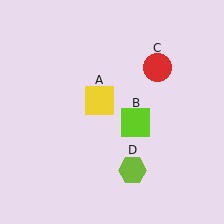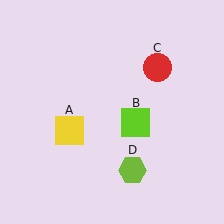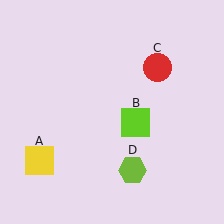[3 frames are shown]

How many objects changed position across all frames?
1 object changed position: yellow square (object A).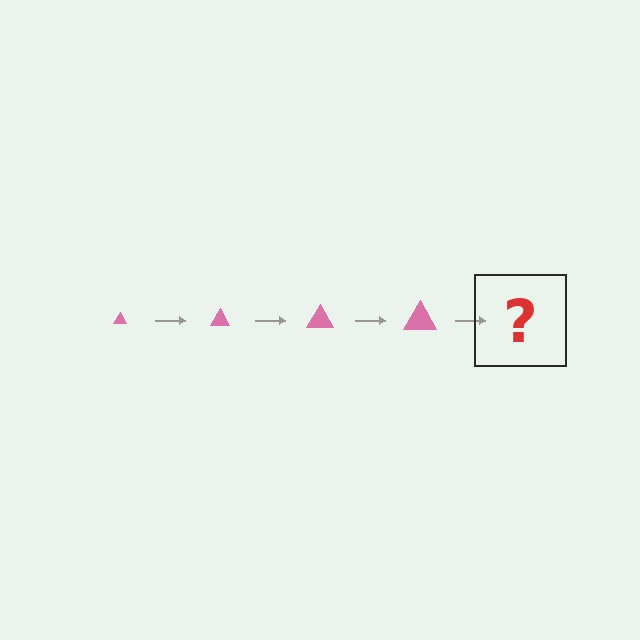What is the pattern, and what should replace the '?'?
The pattern is that the triangle gets progressively larger each step. The '?' should be a pink triangle, larger than the previous one.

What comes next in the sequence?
The next element should be a pink triangle, larger than the previous one.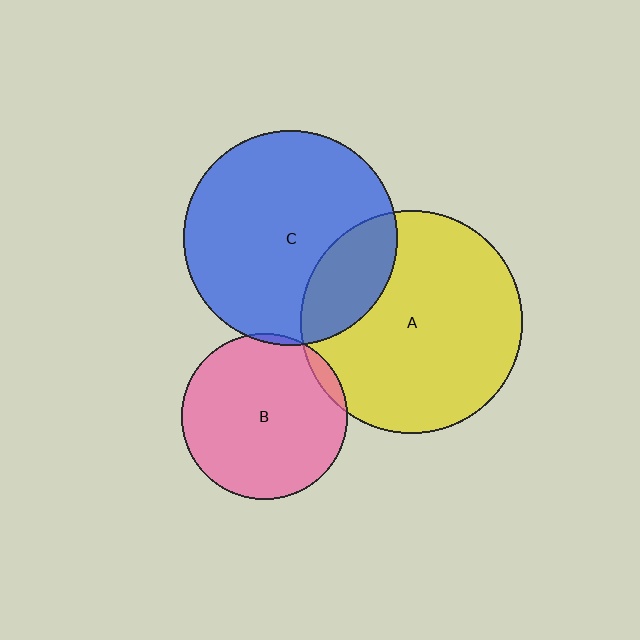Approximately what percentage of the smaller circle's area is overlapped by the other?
Approximately 20%.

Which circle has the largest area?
Circle A (yellow).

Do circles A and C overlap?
Yes.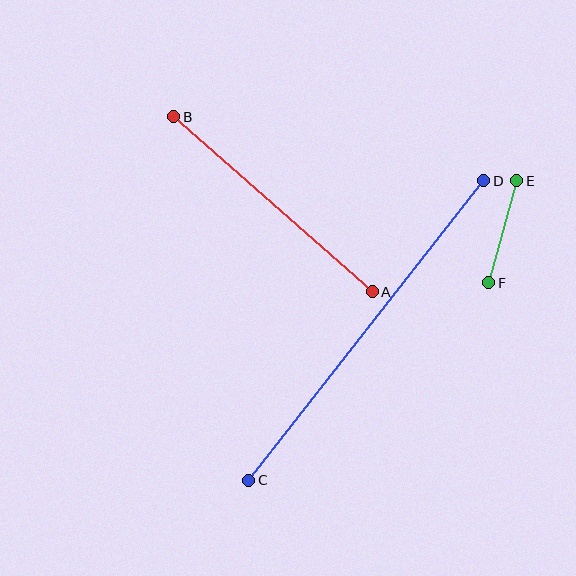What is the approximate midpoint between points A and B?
The midpoint is at approximately (273, 204) pixels.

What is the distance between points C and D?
The distance is approximately 381 pixels.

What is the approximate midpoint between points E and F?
The midpoint is at approximately (503, 232) pixels.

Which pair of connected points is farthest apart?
Points C and D are farthest apart.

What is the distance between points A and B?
The distance is approximately 265 pixels.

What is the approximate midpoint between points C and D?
The midpoint is at approximately (366, 331) pixels.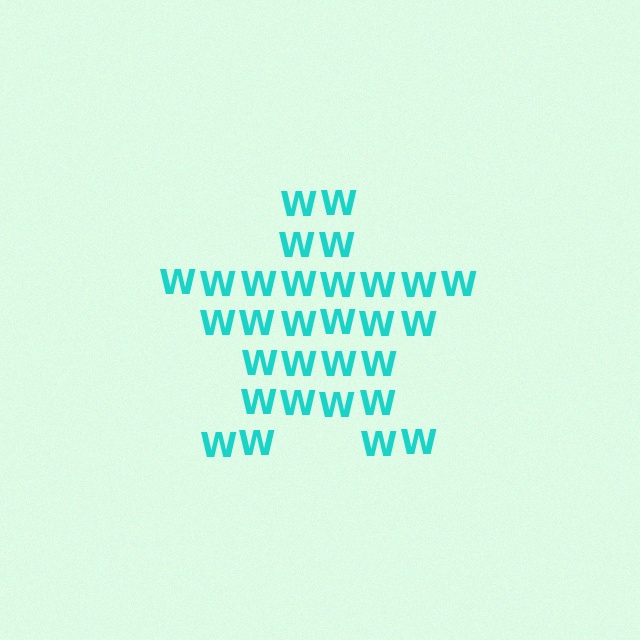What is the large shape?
The large shape is a star.